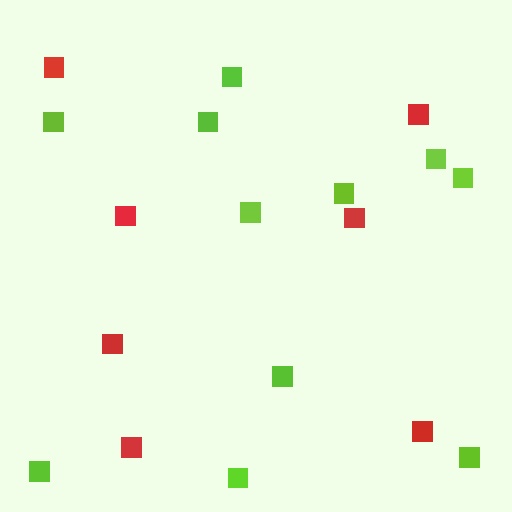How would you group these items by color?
There are 2 groups: one group of red squares (7) and one group of lime squares (11).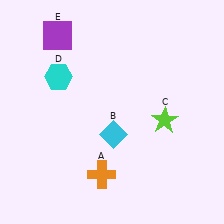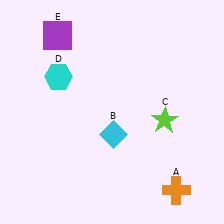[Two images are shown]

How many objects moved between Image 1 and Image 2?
1 object moved between the two images.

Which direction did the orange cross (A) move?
The orange cross (A) moved right.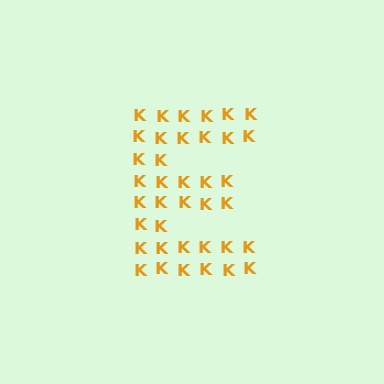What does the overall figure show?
The overall figure shows the letter E.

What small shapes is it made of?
It is made of small letter K's.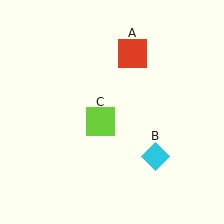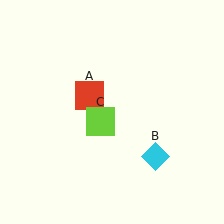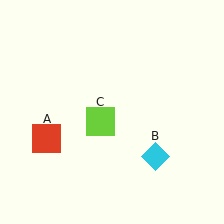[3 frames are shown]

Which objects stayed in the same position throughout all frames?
Cyan diamond (object B) and lime square (object C) remained stationary.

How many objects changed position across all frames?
1 object changed position: red square (object A).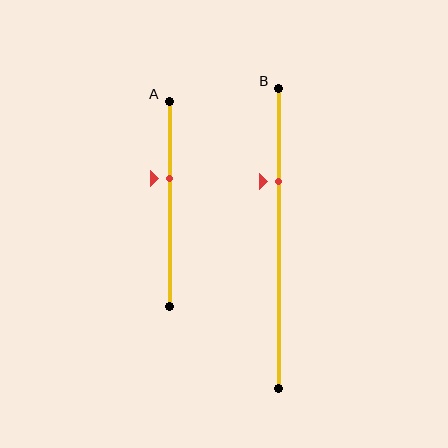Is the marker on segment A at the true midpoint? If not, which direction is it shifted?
No, the marker on segment A is shifted upward by about 12% of the segment length.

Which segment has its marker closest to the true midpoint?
Segment A has its marker closest to the true midpoint.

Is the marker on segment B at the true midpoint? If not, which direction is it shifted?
No, the marker on segment B is shifted upward by about 19% of the segment length.